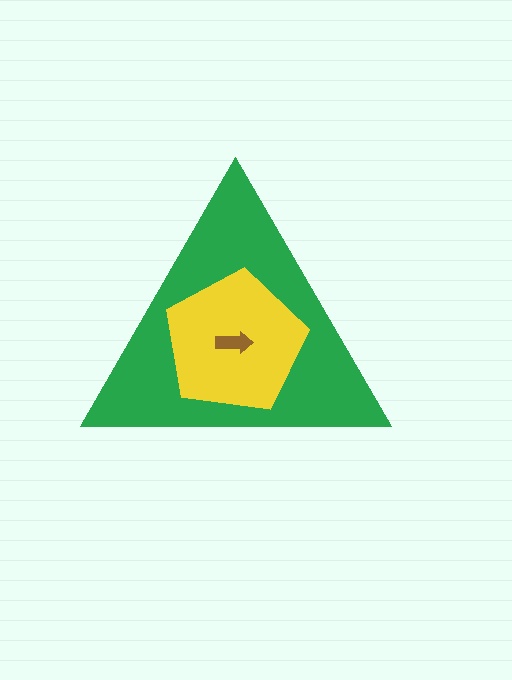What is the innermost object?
The brown arrow.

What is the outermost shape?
The green triangle.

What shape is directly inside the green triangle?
The yellow pentagon.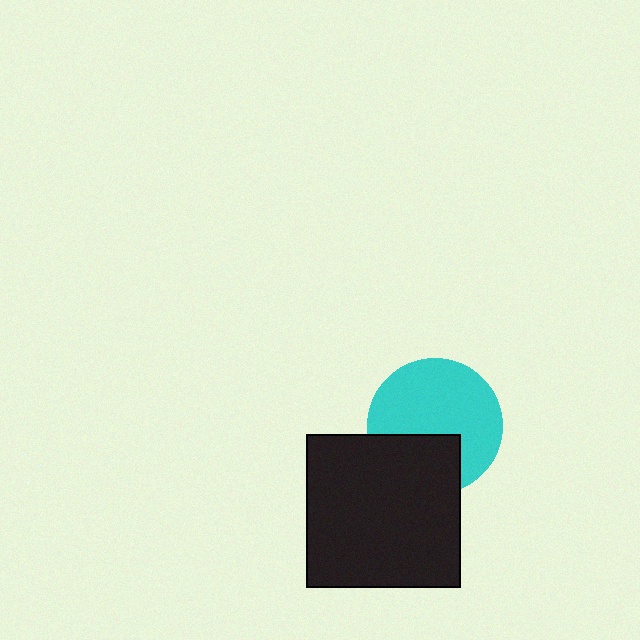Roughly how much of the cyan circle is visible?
Most of it is visible (roughly 68%).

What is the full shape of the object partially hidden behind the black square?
The partially hidden object is a cyan circle.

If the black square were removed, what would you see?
You would see the complete cyan circle.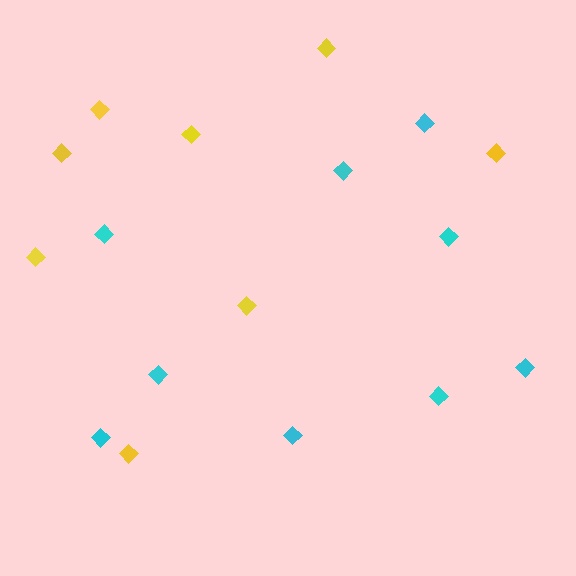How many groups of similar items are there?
There are 2 groups: one group of yellow diamonds (8) and one group of cyan diamonds (9).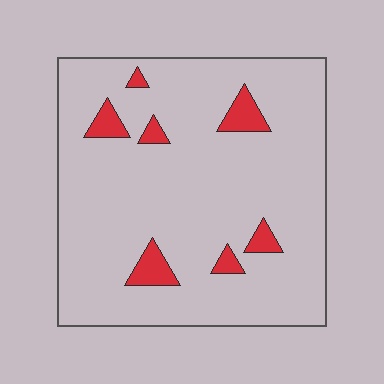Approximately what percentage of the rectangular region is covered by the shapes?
Approximately 10%.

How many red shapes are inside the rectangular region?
7.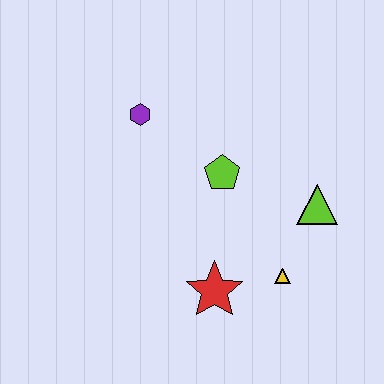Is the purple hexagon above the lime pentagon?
Yes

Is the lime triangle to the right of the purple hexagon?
Yes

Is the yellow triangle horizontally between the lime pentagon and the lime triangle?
Yes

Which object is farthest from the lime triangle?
The purple hexagon is farthest from the lime triangle.